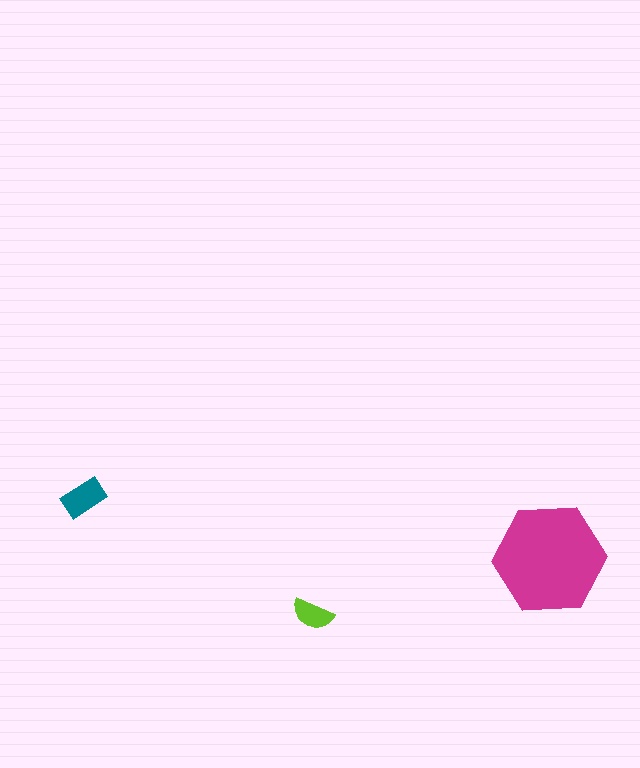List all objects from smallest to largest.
The lime semicircle, the teal rectangle, the magenta hexagon.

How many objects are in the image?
There are 3 objects in the image.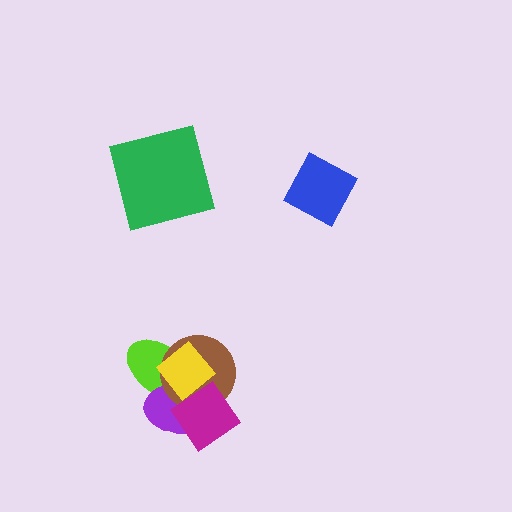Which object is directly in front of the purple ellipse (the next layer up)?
The brown circle is directly in front of the purple ellipse.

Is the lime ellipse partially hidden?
Yes, it is partially covered by another shape.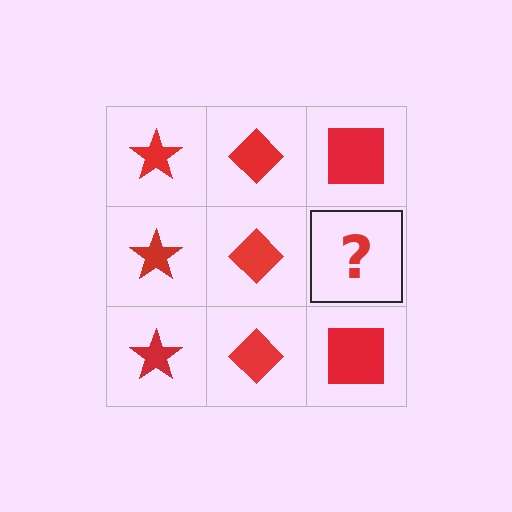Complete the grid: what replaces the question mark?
The question mark should be replaced with a red square.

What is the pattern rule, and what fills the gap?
The rule is that each column has a consistent shape. The gap should be filled with a red square.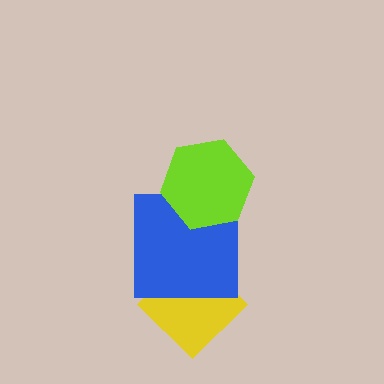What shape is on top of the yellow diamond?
The blue square is on top of the yellow diamond.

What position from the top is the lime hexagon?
The lime hexagon is 1st from the top.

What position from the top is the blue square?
The blue square is 2nd from the top.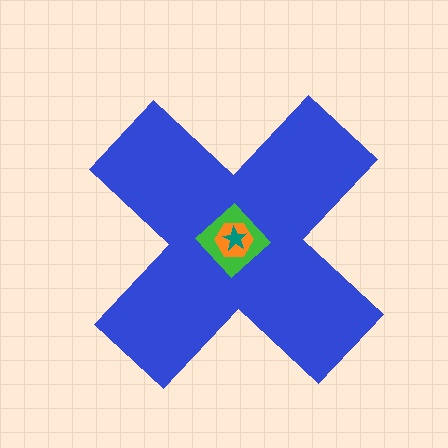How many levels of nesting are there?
4.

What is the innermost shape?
The teal star.